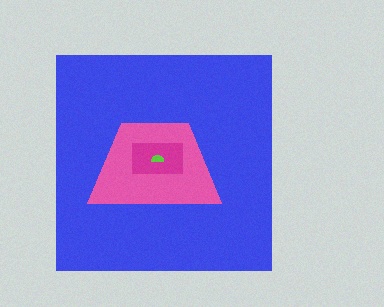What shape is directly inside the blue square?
The pink trapezoid.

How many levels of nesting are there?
4.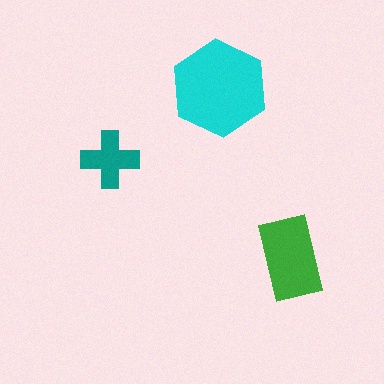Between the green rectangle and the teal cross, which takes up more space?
The green rectangle.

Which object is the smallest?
The teal cross.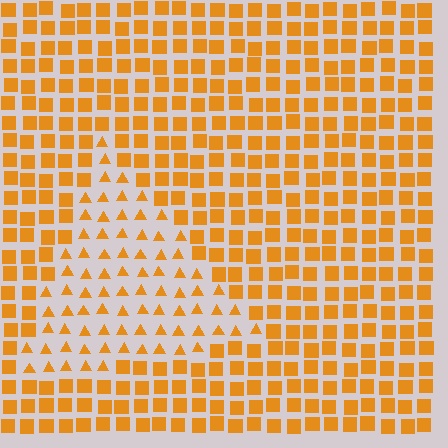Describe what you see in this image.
The image is filled with small orange elements arranged in a uniform grid. A triangle-shaped region contains triangles, while the surrounding area contains squares. The boundary is defined purely by the change in element shape.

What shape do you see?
I see a triangle.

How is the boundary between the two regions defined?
The boundary is defined by a change in element shape: triangles inside vs. squares outside. All elements share the same color and spacing.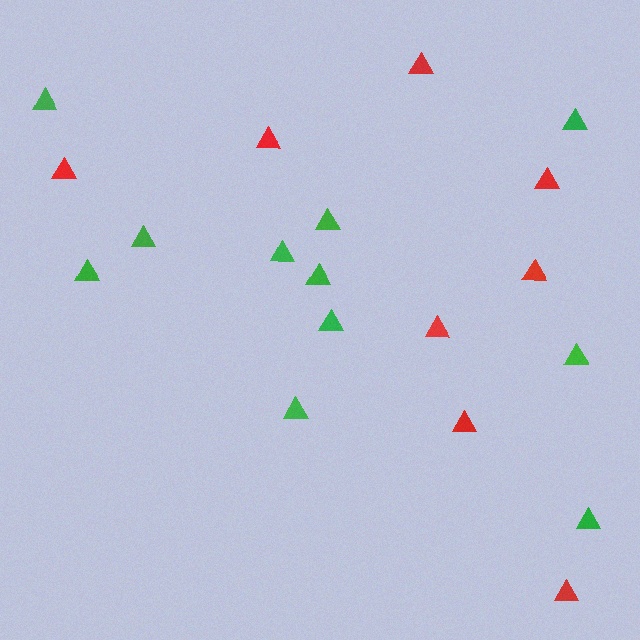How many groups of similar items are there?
There are 2 groups: one group of red triangles (8) and one group of green triangles (11).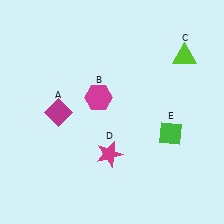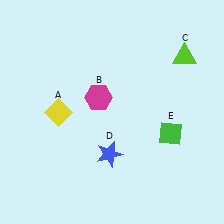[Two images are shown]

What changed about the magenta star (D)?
In Image 1, D is magenta. In Image 2, it changed to blue.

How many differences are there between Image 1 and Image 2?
There are 2 differences between the two images.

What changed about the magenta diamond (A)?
In Image 1, A is magenta. In Image 2, it changed to yellow.